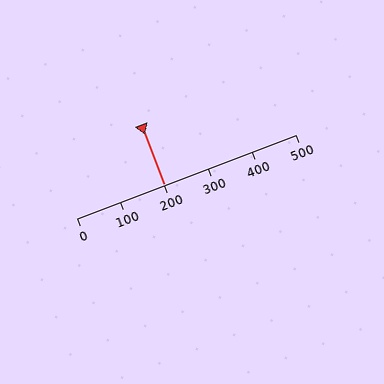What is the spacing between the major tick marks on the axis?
The major ticks are spaced 100 apart.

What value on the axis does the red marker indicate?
The marker indicates approximately 200.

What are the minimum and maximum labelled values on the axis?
The axis runs from 0 to 500.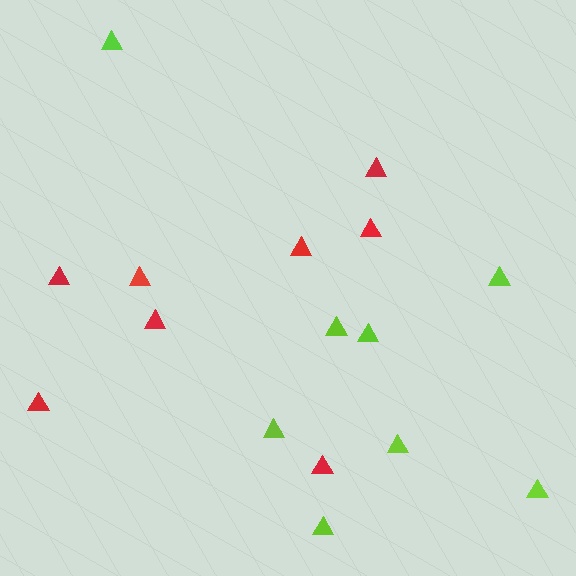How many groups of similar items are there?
There are 2 groups: one group of red triangles (8) and one group of lime triangles (8).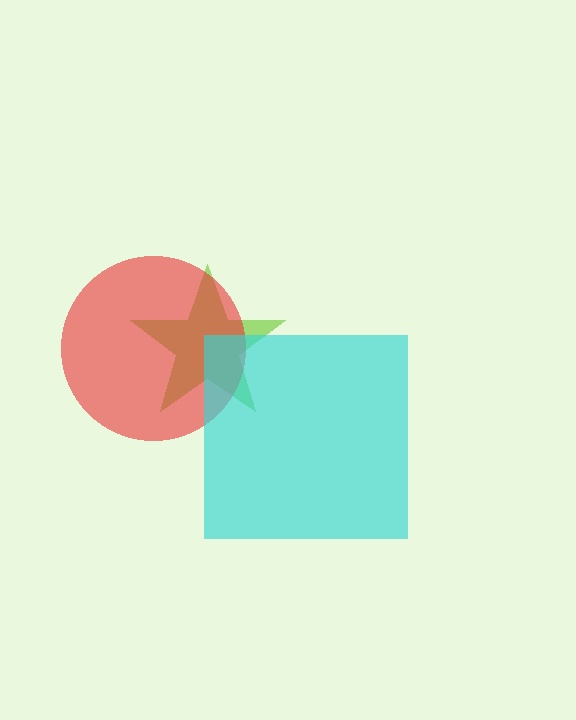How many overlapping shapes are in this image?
There are 3 overlapping shapes in the image.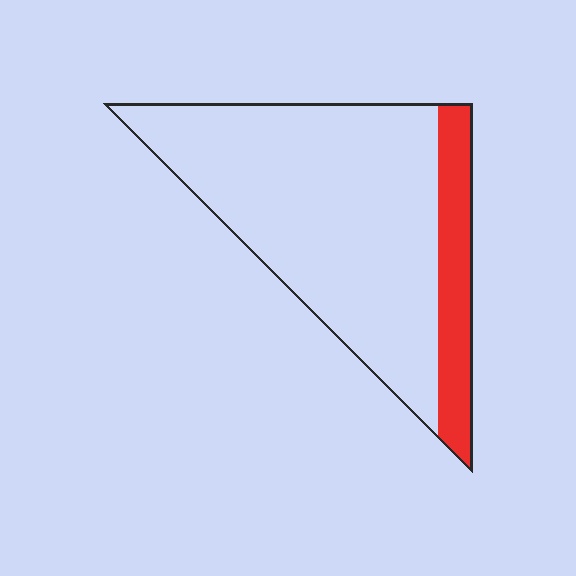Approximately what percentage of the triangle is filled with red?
Approximately 20%.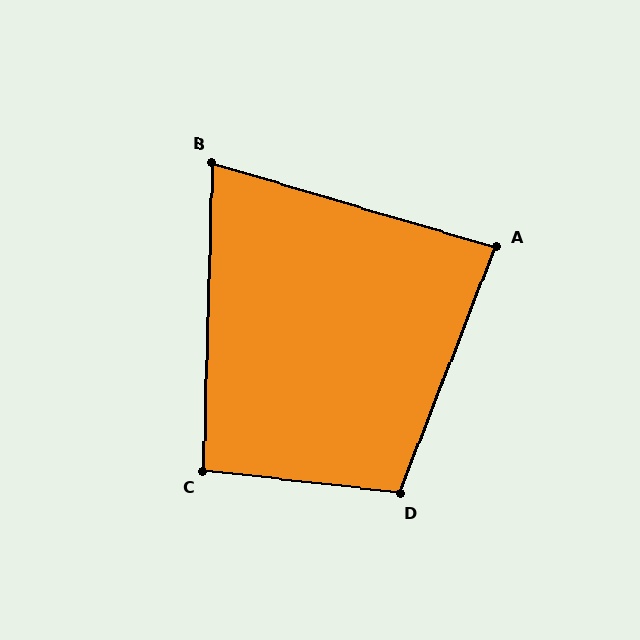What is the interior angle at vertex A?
Approximately 85 degrees (approximately right).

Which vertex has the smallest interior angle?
B, at approximately 75 degrees.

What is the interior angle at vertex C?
Approximately 95 degrees (approximately right).